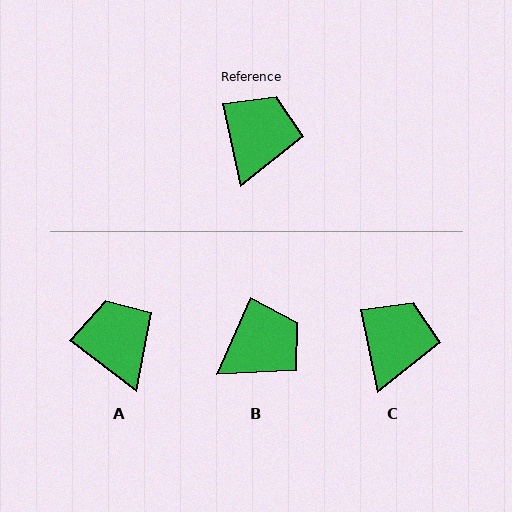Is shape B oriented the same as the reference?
No, it is off by about 36 degrees.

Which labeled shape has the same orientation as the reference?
C.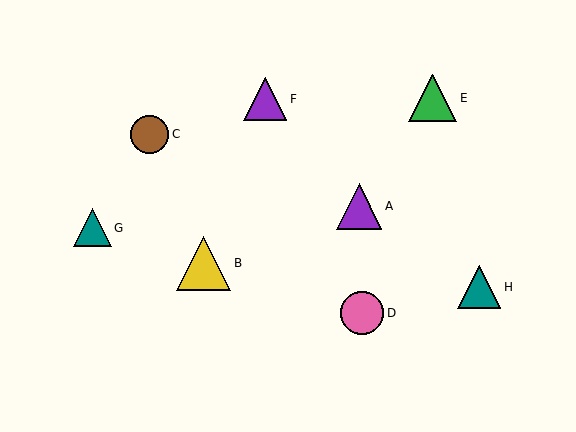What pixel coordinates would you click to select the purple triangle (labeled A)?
Click at (359, 206) to select the purple triangle A.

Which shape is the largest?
The yellow triangle (labeled B) is the largest.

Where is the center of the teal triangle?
The center of the teal triangle is at (92, 228).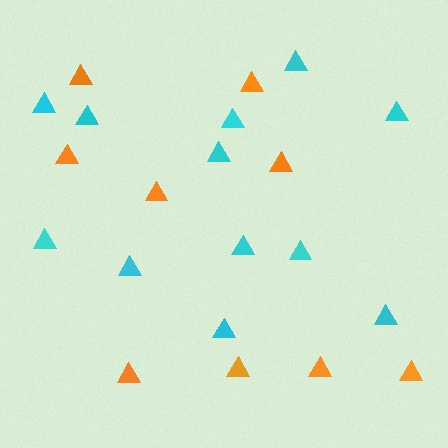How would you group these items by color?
There are 2 groups: one group of orange triangles (9) and one group of cyan triangles (12).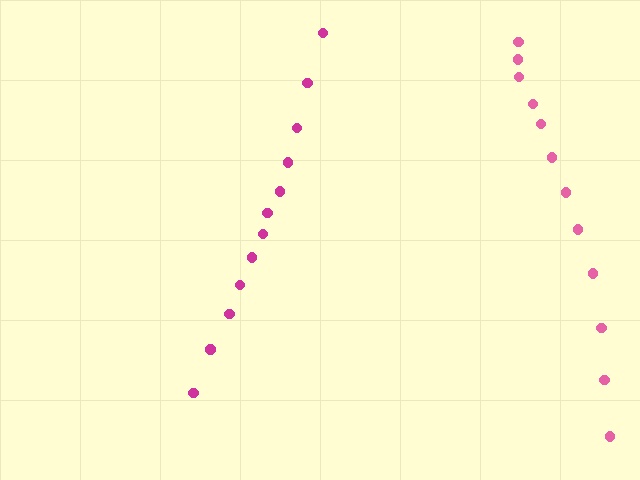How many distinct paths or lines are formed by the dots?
There are 2 distinct paths.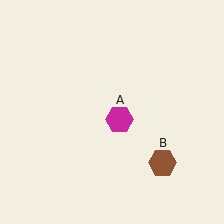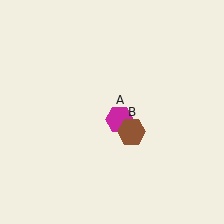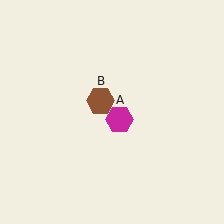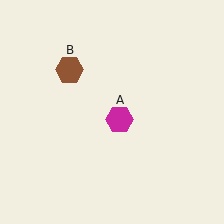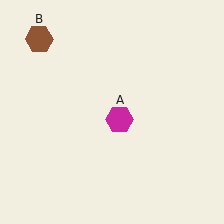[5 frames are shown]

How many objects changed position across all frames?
1 object changed position: brown hexagon (object B).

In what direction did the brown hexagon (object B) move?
The brown hexagon (object B) moved up and to the left.